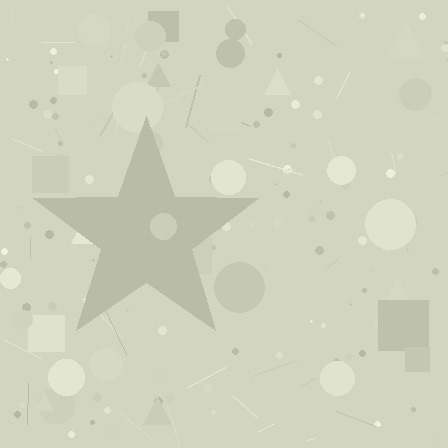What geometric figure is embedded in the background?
A star is embedded in the background.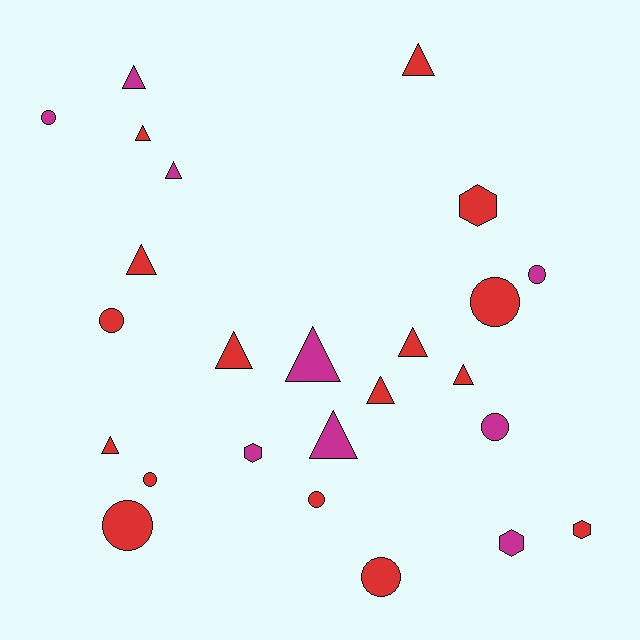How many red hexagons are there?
There are 2 red hexagons.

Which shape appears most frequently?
Triangle, with 12 objects.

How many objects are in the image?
There are 25 objects.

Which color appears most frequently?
Red, with 16 objects.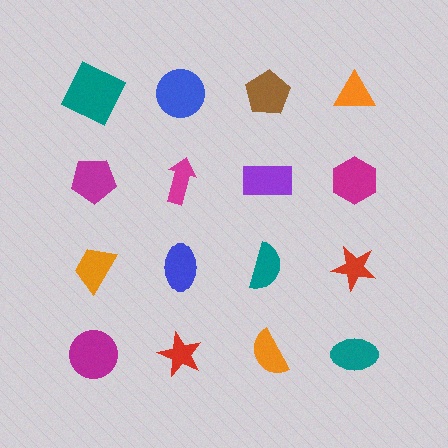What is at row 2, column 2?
A magenta arrow.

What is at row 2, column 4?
A magenta hexagon.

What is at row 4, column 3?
An orange semicircle.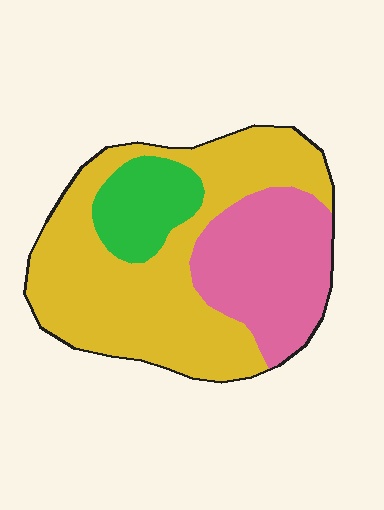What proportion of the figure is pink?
Pink takes up between a quarter and a half of the figure.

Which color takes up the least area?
Green, at roughly 15%.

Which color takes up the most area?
Yellow, at roughly 55%.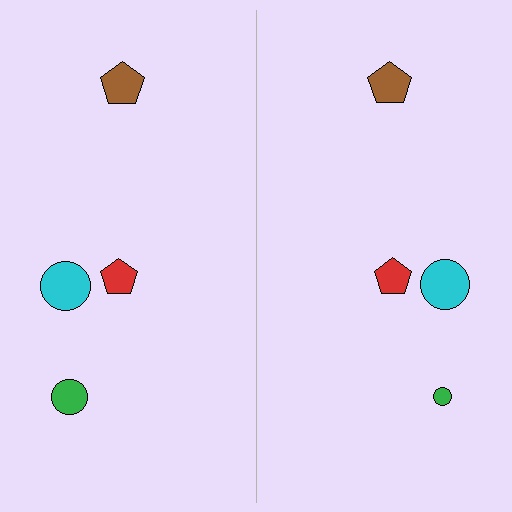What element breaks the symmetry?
The green circle on the right side has a different size than its mirror counterpart.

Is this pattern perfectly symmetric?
No, the pattern is not perfectly symmetric. The green circle on the right side has a different size than its mirror counterpart.